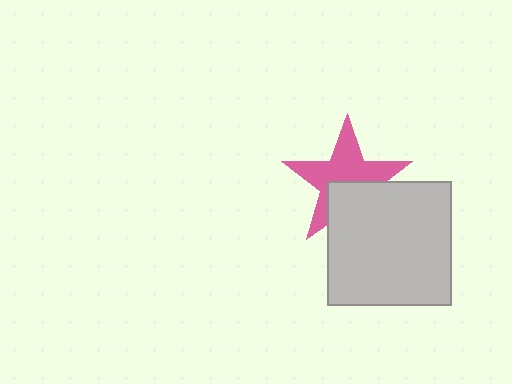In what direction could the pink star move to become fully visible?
The pink star could move up. That would shift it out from behind the light gray square entirely.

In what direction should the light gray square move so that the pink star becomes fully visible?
The light gray square should move down. That is the shortest direction to clear the overlap and leave the pink star fully visible.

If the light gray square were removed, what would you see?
You would see the complete pink star.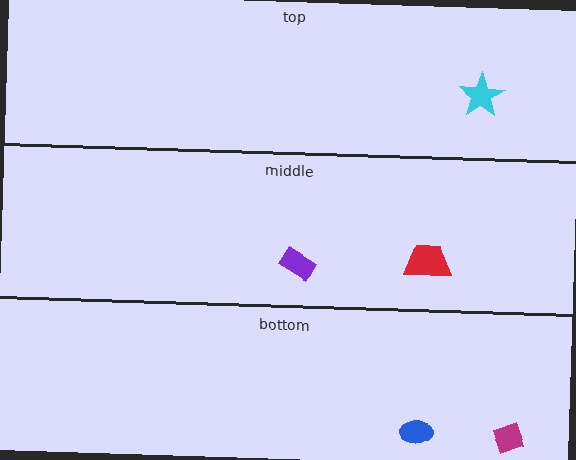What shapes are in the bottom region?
The magenta diamond, the blue ellipse.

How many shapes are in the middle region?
2.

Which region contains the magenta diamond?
The bottom region.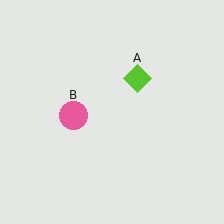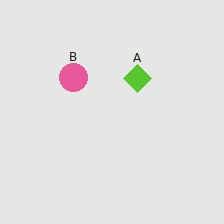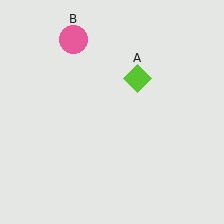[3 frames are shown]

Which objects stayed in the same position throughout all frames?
Lime diamond (object A) remained stationary.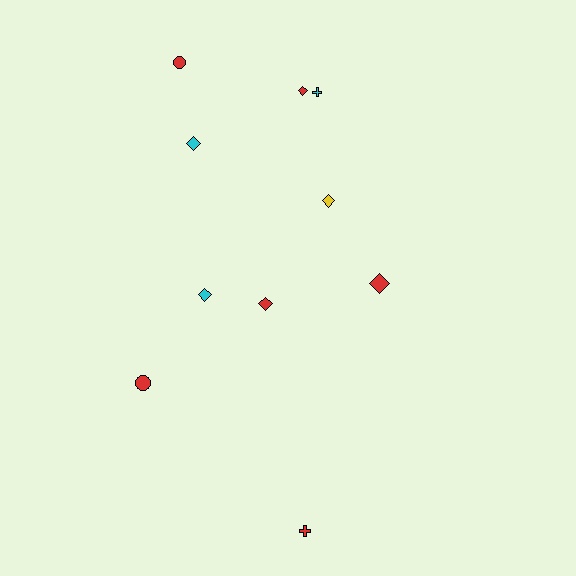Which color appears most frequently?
Red, with 6 objects.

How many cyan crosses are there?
There is 1 cyan cross.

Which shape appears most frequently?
Diamond, with 6 objects.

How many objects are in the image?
There are 10 objects.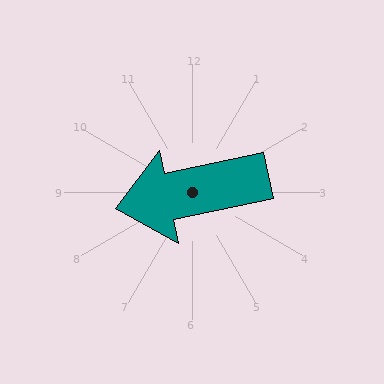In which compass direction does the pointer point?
West.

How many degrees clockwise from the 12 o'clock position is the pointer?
Approximately 258 degrees.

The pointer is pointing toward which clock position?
Roughly 9 o'clock.